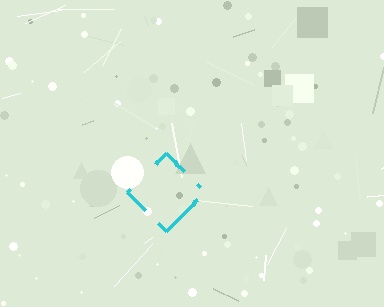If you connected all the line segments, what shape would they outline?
They would outline a diamond.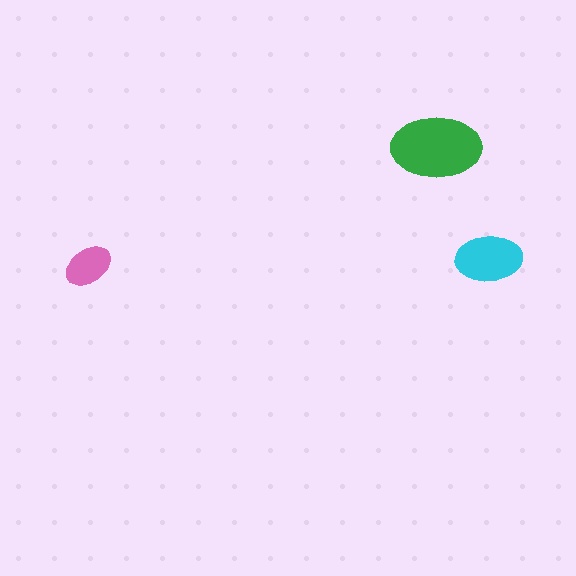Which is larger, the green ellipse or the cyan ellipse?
The green one.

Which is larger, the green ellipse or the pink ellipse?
The green one.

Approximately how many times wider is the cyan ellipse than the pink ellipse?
About 1.5 times wider.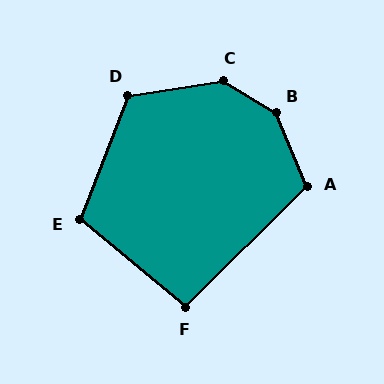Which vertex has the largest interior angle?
B, at approximately 144 degrees.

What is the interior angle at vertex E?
Approximately 108 degrees (obtuse).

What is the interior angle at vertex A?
Approximately 112 degrees (obtuse).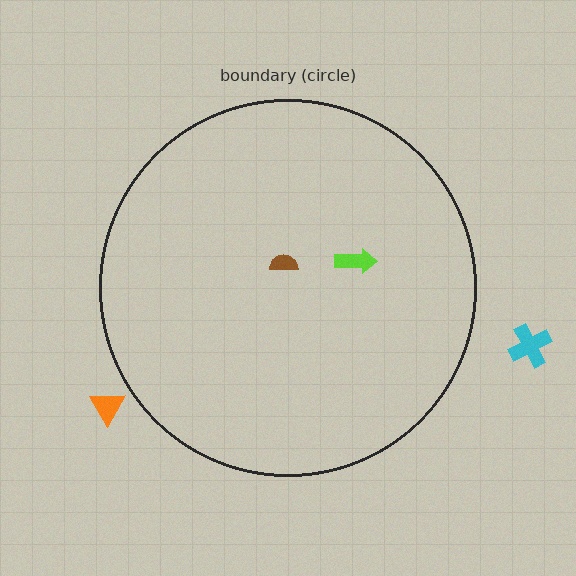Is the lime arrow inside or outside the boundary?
Inside.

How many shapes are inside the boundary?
2 inside, 2 outside.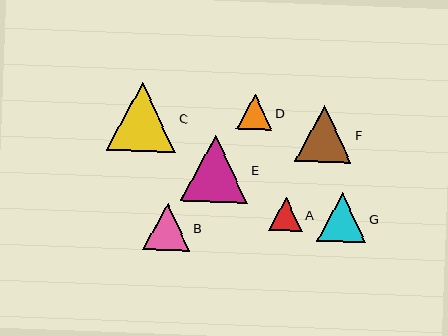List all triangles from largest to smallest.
From largest to smallest: C, E, F, G, B, D, A.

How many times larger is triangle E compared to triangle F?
Triangle E is approximately 1.2 times the size of triangle F.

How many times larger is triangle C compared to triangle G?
Triangle C is approximately 1.4 times the size of triangle G.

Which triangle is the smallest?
Triangle A is the smallest with a size of approximately 33 pixels.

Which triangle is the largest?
Triangle C is the largest with a size of approximately 69 pixels.